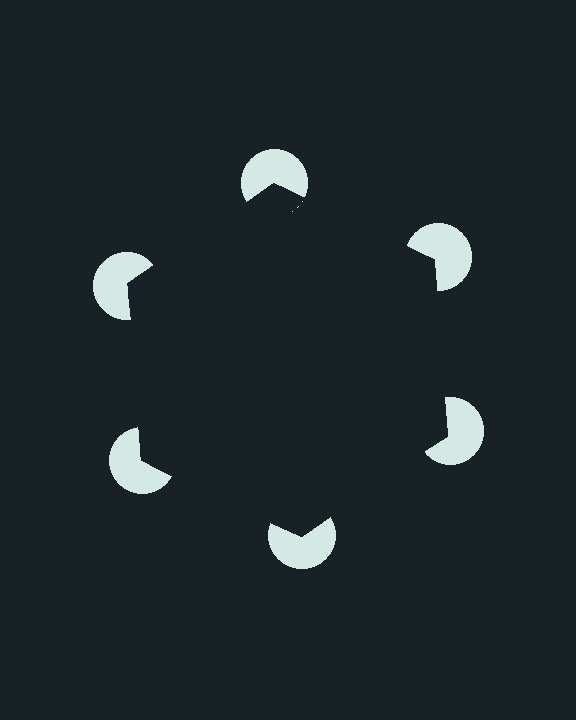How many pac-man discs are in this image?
There are 6 — one at each vertex of the illusory hexagon.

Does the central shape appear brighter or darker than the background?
It typically appears slightly darker than the background, even though no actual brightness change is drawn.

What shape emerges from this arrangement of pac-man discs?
An illusory hexagon — its edges are inferred from the aligned wedge cuts in the pac-man discs, not physically drawn.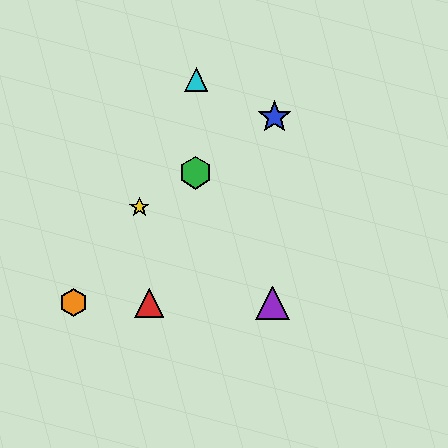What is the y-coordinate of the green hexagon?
The green hexagon is at y≈173.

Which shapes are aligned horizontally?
The red triangle, the purple triangle, the orange hexagon are aligned horizontally.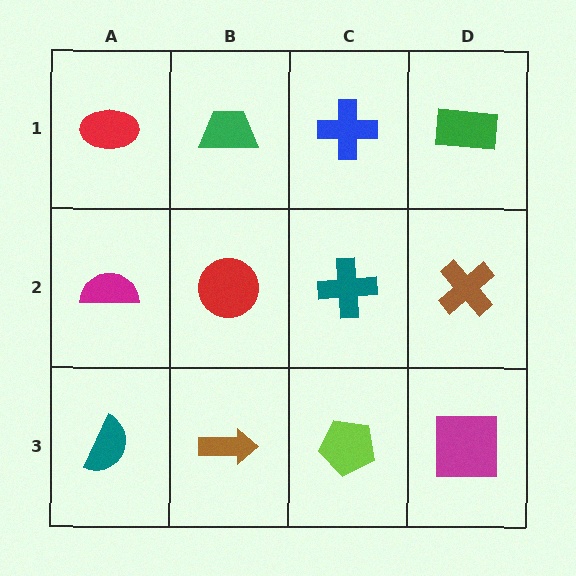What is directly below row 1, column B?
A red circle.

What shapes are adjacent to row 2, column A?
A red ellipse (row 1, column A), a teal semicircle (row 3, column A), a red circle (row 2, column B).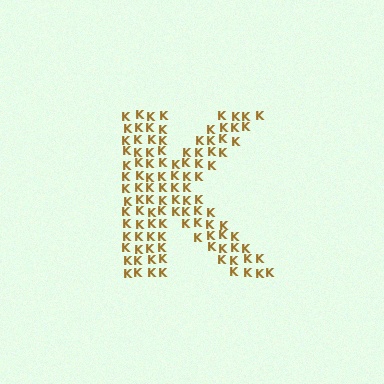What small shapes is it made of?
It is made of small letter K's.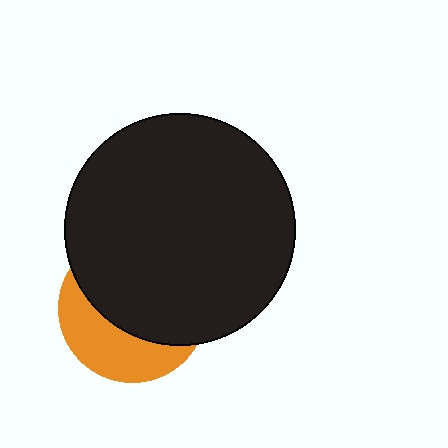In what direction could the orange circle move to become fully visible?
The orange circle could move down. That would shift it out from behind the black circle entirely.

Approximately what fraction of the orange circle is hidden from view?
Roughly 63% of the orange circle is hidden behind the black circle.